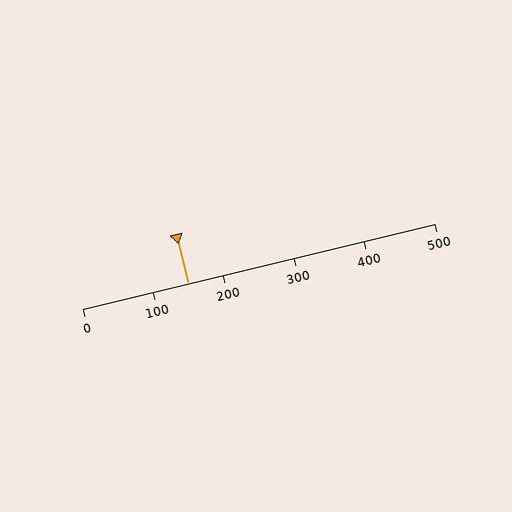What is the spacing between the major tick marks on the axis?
The major ticks are spaced 100 apart.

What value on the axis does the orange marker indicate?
The marker indicates approximately 150.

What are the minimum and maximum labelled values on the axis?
The axis runs from 0 to 500.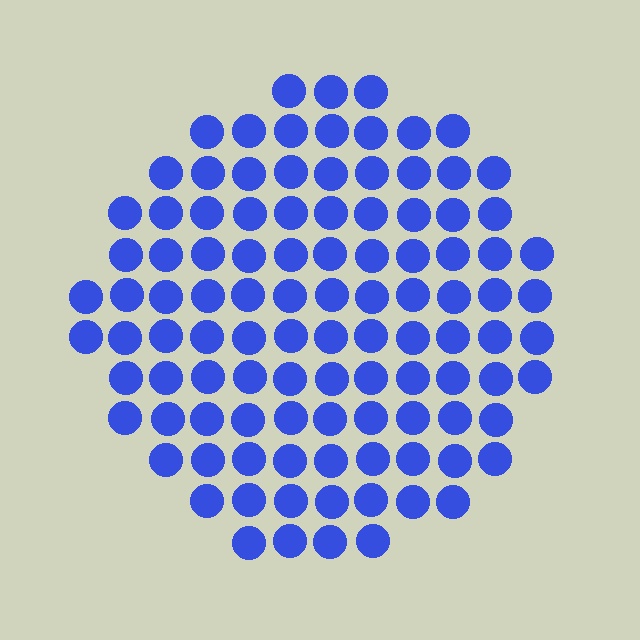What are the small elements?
The small elements are circles.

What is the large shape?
The large shape is a circle.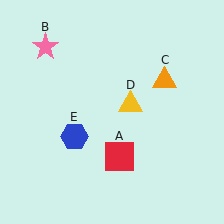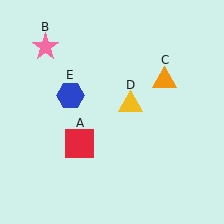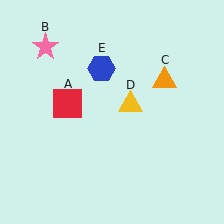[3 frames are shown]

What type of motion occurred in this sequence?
The red square (object A), blue hexagon (object E) rotated clockwise around the center of the scene.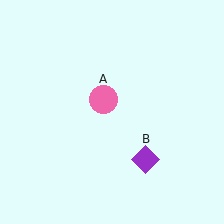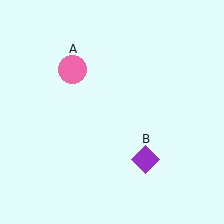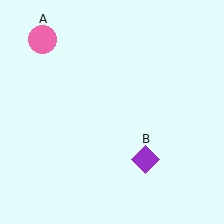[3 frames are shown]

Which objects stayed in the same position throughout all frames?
Purple diamond (object B) remained stationary.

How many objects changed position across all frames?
1 object changed position: pink circle (object A).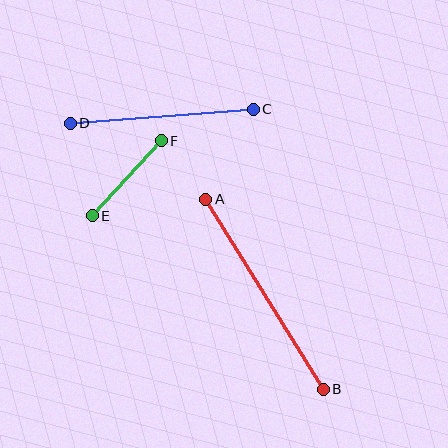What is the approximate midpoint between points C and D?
The midpoint is at approximately (162, 116) pixels.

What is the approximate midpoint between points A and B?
The midpoint is at approximately (265, 294) pixels.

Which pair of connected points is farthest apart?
Points A and B are farthest apart.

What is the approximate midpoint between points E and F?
The midpoint is at approximately (127, 178) pixels.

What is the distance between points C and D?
The distance is approximately 184 pixels.